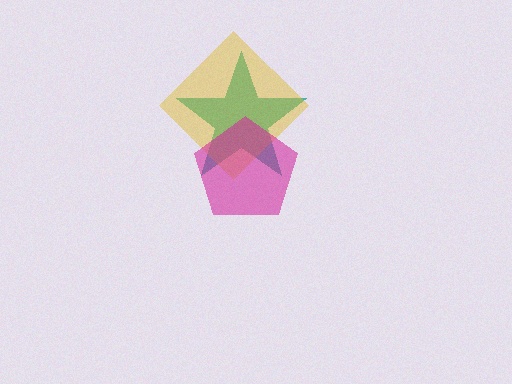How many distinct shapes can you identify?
There are 3 distinct shapes: a teal star, a yellow diamond, a magenta pentagon.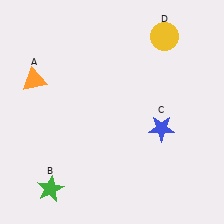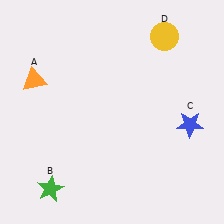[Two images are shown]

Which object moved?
The blue star (C) moved right.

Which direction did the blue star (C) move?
The blue star (C) moved right.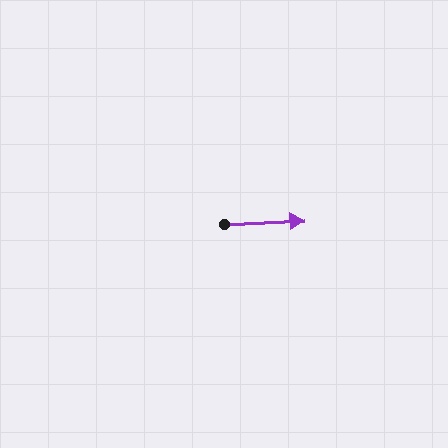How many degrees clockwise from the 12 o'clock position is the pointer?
Approximately 87 degrees.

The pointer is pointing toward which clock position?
Roughly 3 o'clock.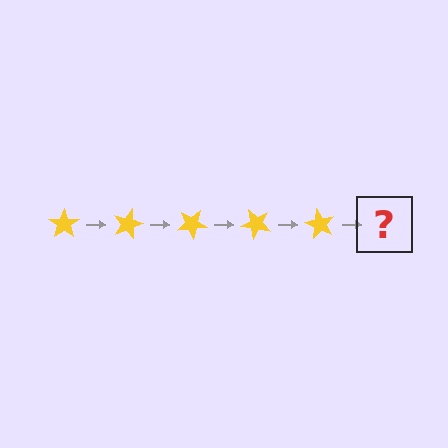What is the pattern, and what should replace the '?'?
The pattern is that the star rotates 15 degrees each step. The '?' should be a yellow star rotated 75 degrees.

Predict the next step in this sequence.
The next step is a yellow star rotated 75 degrees.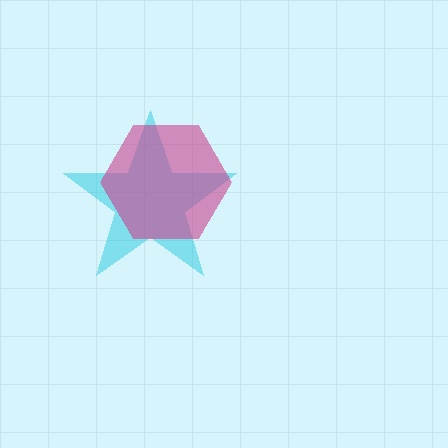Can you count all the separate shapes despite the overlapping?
Yes, there are 2 separate shapes.